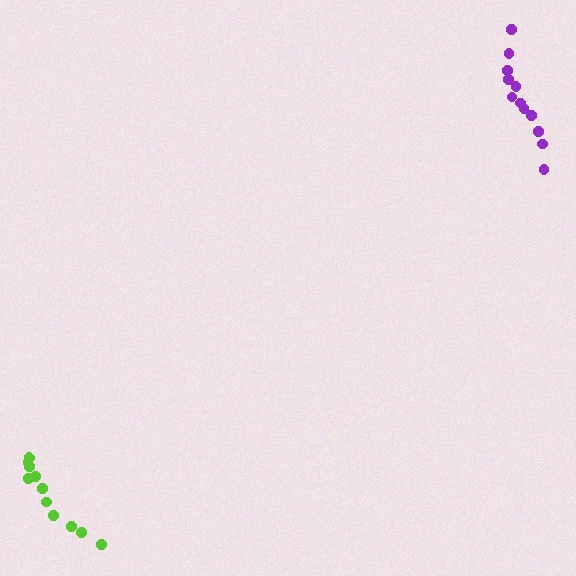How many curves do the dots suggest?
There are 2 distinct paths.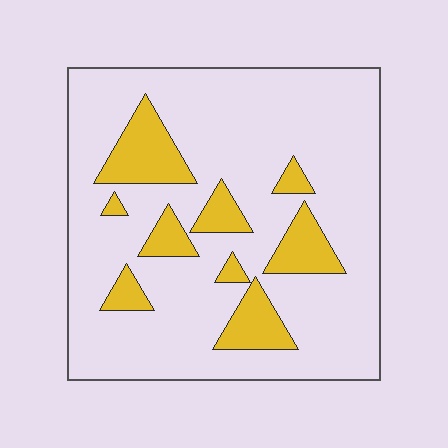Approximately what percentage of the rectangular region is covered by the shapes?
Approximately 20%.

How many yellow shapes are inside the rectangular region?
9.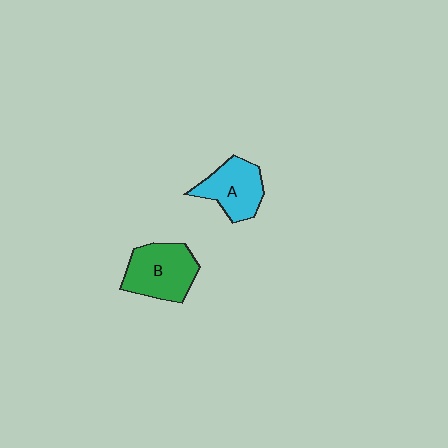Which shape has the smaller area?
Shape A (cyan).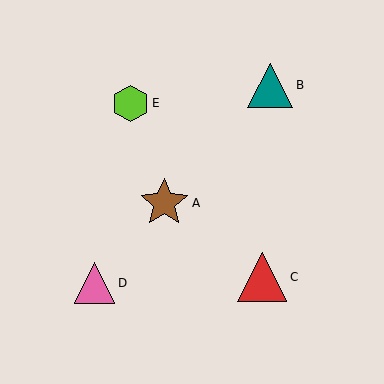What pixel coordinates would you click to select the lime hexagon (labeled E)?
Click at (130, 103) to select the lime hexagon E.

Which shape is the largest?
The red triangle (labeled C) is the largest.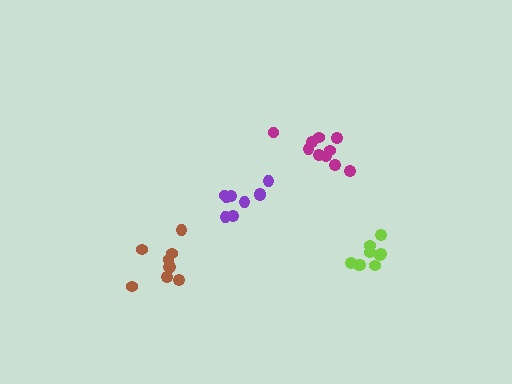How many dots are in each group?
Group 1: 9 dots, Group 2: 10 dots, Group 3: 9 dots, Group 4: 9 dots (37 total).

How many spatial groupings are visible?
There are 4 spatial groupings.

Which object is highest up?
The magenta cluster is topmost.